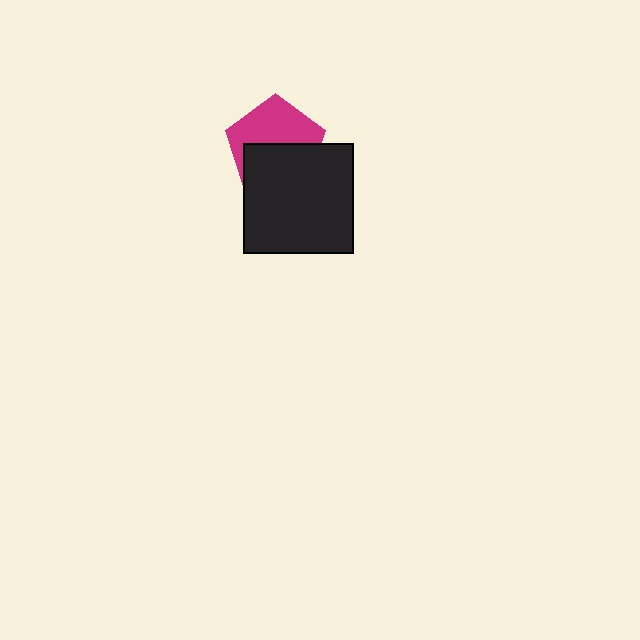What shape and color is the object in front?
The object in front is a black square.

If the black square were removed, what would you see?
You would see the complete magenta pentagon.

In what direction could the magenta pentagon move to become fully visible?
The magenta pentagon could move up. That would shift it out from behind the black square entirely.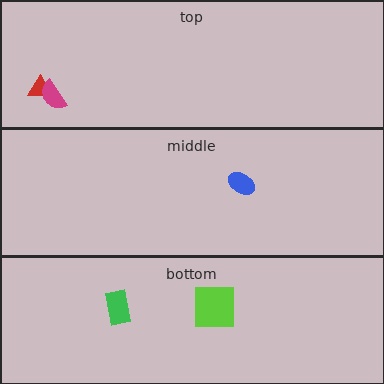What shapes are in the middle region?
The blue ellipse.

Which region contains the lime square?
The bottom region.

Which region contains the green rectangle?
The bottom region.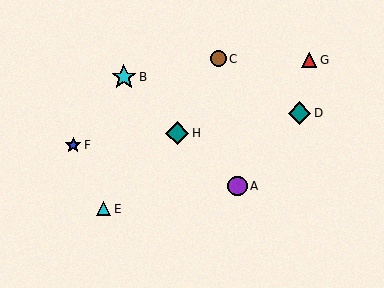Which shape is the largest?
The cyan star (labeled B) is the largest.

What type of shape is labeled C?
Shape C is a brown circle.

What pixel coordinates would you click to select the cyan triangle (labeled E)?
Click at (104, 209) to select the cyan triangle E.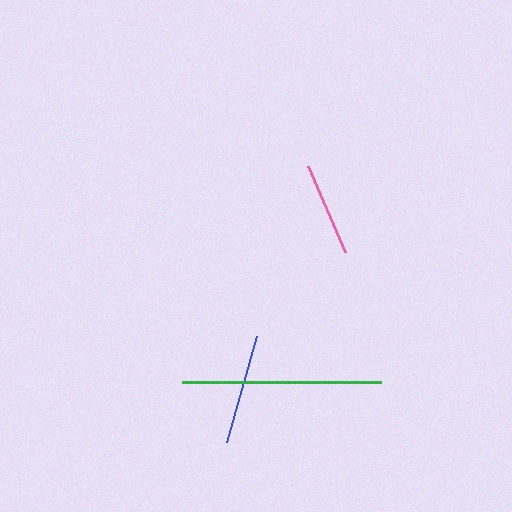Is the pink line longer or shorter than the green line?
The green line is longer than the pink line.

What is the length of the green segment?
The green segment is approximately 199 pixels long.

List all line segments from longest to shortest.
From longest to shortest: green, blue, pink.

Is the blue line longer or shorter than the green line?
The green line is longer than the blue line.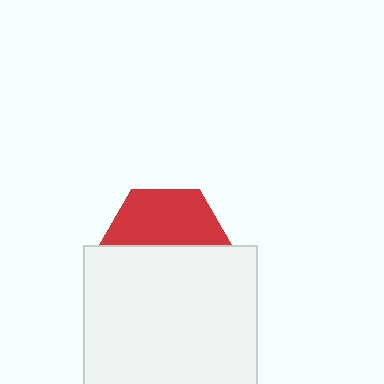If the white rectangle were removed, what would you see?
You would see the complete red hexagon.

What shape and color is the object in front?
The object in front is a white rectangle.